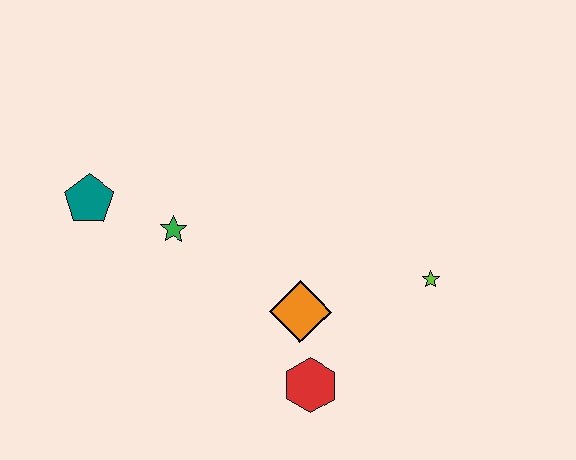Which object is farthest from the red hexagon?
The teal pentagon is farthest from the red hexagon.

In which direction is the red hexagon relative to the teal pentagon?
The red hexagon is to the right of the teal pentagon.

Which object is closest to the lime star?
The orange diamond is closest to the lime star.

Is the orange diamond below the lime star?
Yes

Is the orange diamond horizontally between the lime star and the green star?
Yes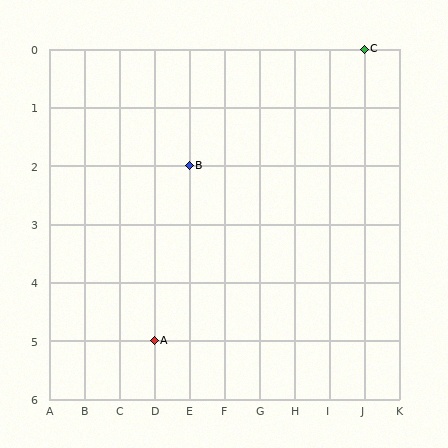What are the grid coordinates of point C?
Point C is at grid coordinates (J, 0).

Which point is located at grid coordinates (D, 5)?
Point A is at (D, 5).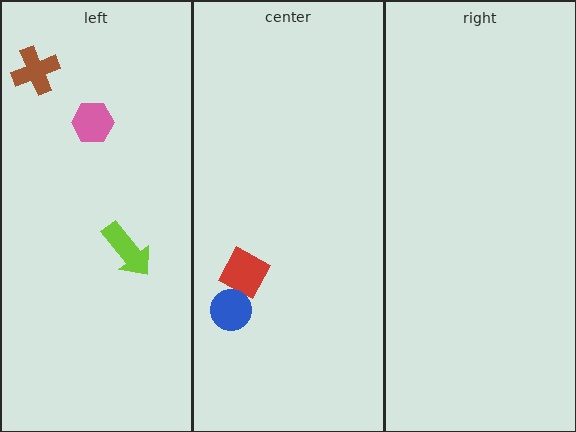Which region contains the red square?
The center region.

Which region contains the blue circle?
The center region.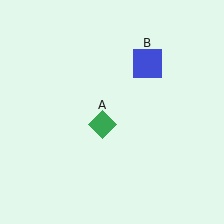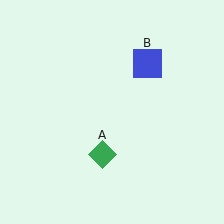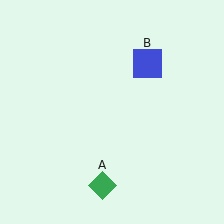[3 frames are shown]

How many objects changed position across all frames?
1 object changed position: green diamond (object A).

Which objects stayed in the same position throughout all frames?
Blue square (object B) remained stationary.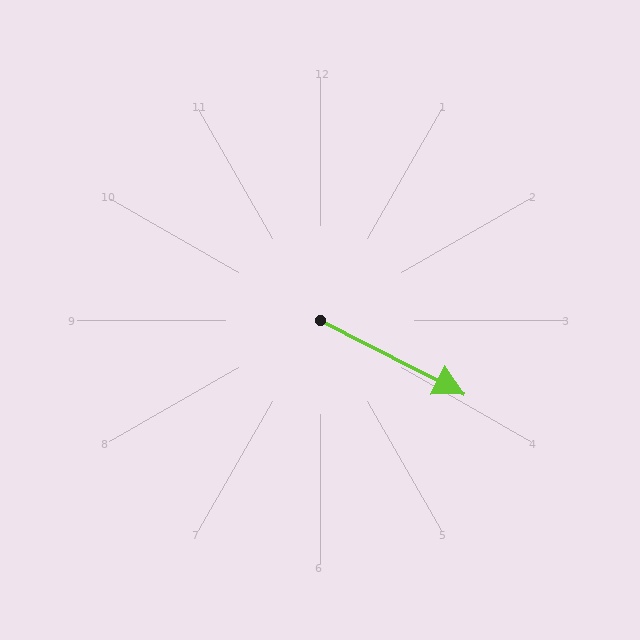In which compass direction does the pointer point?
Southeast.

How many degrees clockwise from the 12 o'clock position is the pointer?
Approximately 117 degrees.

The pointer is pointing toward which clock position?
Roughly 4 o'clock.